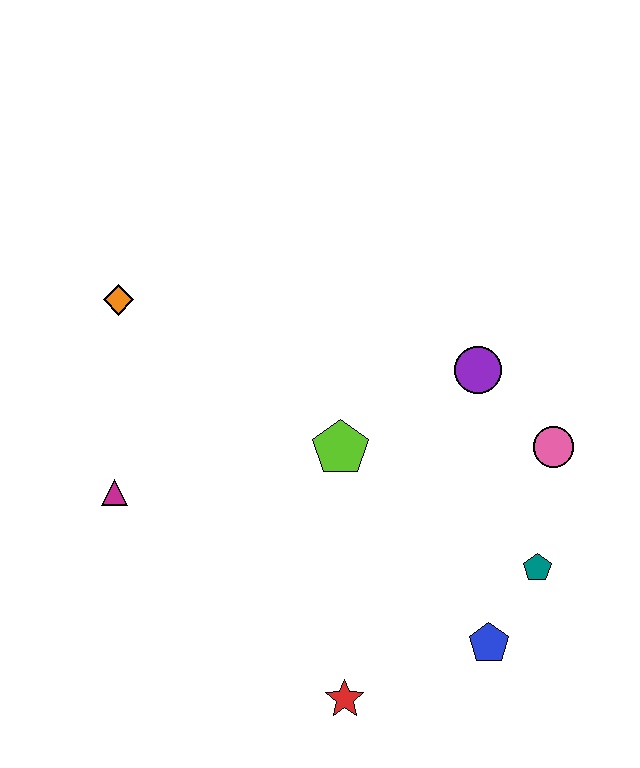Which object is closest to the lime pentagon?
The purple circle is closest to the lime pentagon.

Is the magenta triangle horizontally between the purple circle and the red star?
No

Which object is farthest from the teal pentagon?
The orange diamond is farthest from the teal pentagon.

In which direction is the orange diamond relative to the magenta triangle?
The orange diamond is above the magenta triangle.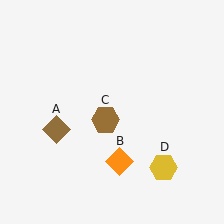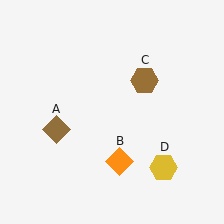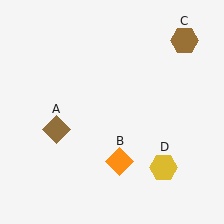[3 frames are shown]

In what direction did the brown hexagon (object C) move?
The brown hexagon (object C) moved up and to the right.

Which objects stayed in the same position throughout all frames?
Brown diamond (object A) and orange diamond (object B) and yellow hexagon (object D) remained stationary.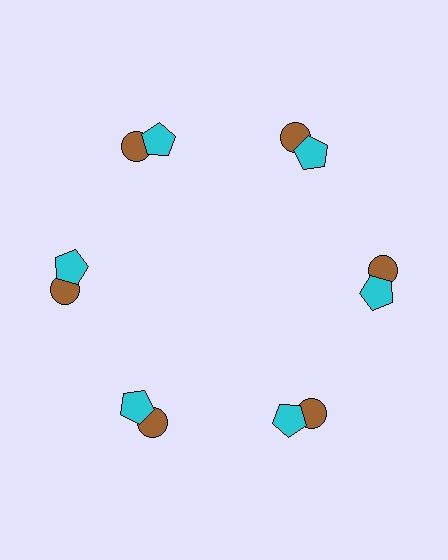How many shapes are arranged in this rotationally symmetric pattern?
There are 12 shapes, arranged in 6 groups of 2.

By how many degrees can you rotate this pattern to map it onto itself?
The pattern maps onto itself every 60 degrees of rotation.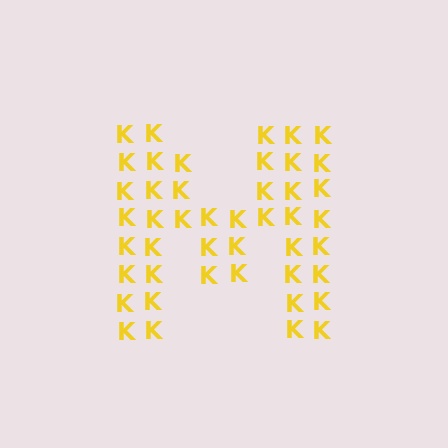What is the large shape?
The large shape is the letter M.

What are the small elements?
The small elements are letter K's.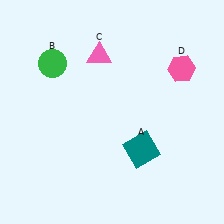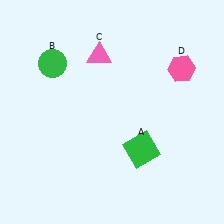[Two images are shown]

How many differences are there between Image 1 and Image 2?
There is 1 difference between the two images.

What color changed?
The square (A) changed from teal in Image 1 to green in Image 2.